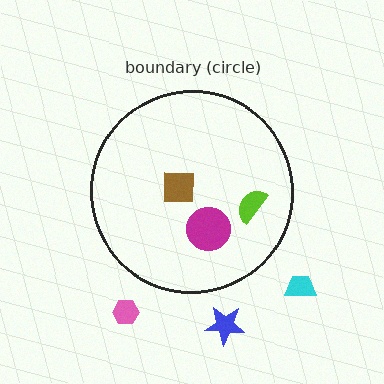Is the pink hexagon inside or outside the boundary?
Outside.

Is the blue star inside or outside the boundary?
Outside.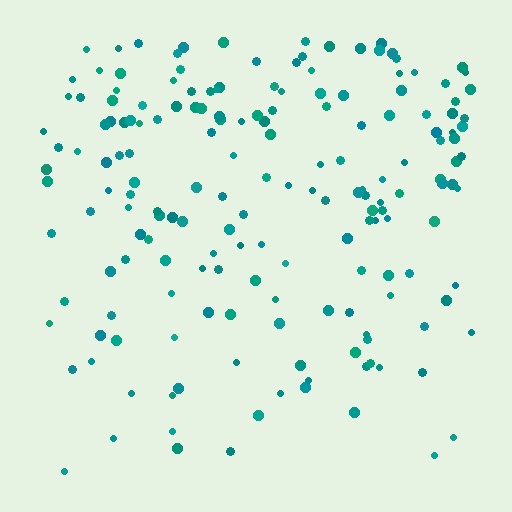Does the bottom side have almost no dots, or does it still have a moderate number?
Still a moderate number, just noticeably fewer than the top.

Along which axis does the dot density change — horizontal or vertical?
Vertical.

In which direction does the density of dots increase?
From bottom to top, with the top side densest.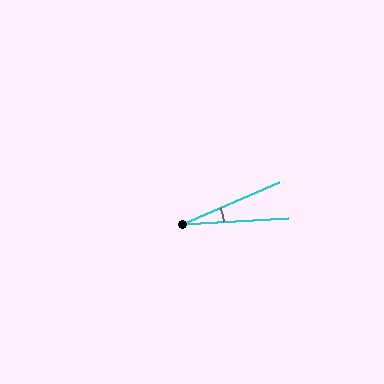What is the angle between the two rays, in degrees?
Approximately 20 degrees.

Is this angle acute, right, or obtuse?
It is acute.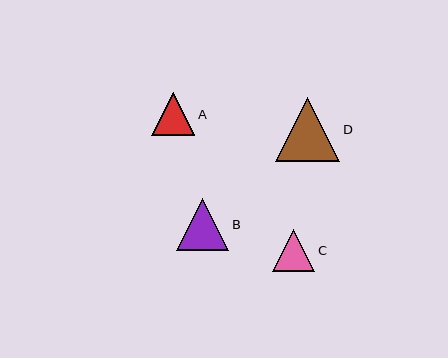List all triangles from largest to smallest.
From largest to smallest: D, B, A, C.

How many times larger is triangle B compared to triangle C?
Triangle B is approximately 1.2 times the size of triangle C.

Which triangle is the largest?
Triangle D is the largest with a size of approximately 64 pixels.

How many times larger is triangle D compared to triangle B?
Triangle D is approximately 1.2 times the size of triangle B.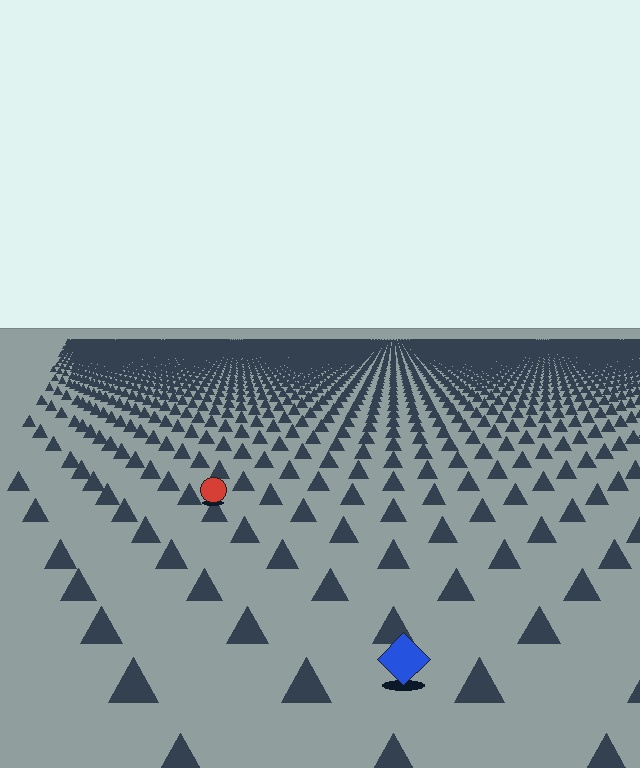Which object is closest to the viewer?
The blue diamond is closest. The texture marks near it are larger and more spread out.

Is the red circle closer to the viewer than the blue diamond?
No. The blue diamond is closer — you can tell from the texture gradient: the ground texture is coarser near it.